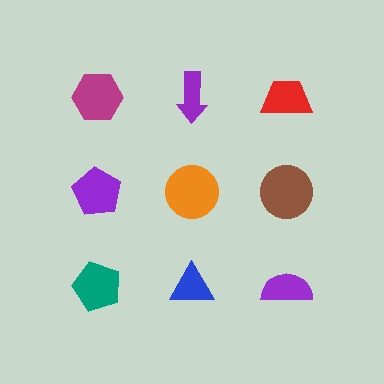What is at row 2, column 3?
A brown circle.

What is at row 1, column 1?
A magenta hexagon.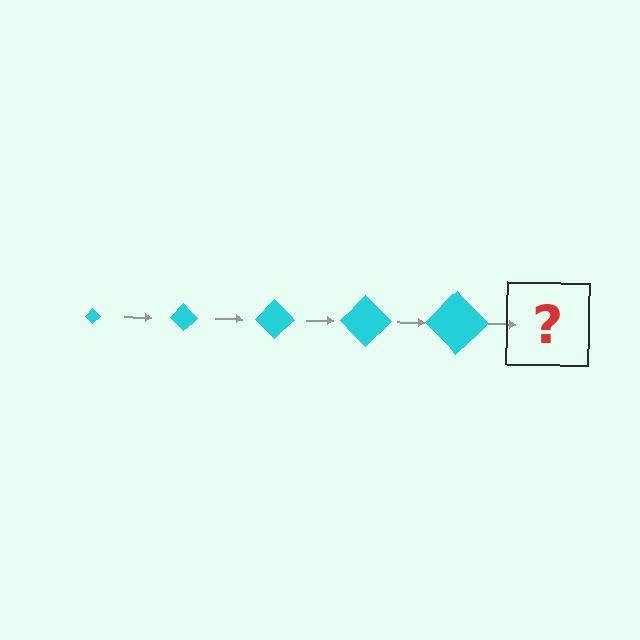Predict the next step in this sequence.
The next step is a cyan diamond, larger than the previous one.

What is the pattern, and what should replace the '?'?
The pattern is that the diamond gets progressively larger each step. The '?' should be a cyan diamond, larger than the previous one.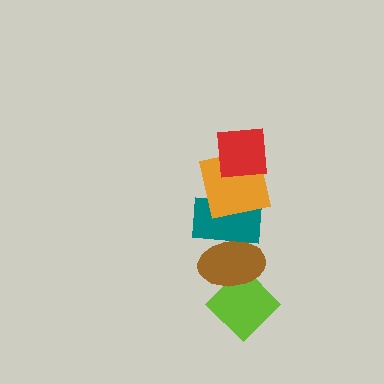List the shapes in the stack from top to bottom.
From top to bottom: the red square, the orange square, the teal rectangle, the brown ellipse, the lime diamond.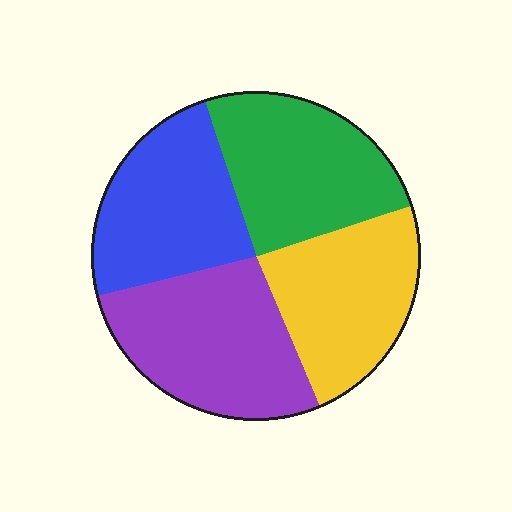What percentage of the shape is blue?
Blue takes up between a sixth and a third of the shape.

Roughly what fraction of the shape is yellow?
Yellow covers 24% of the shape.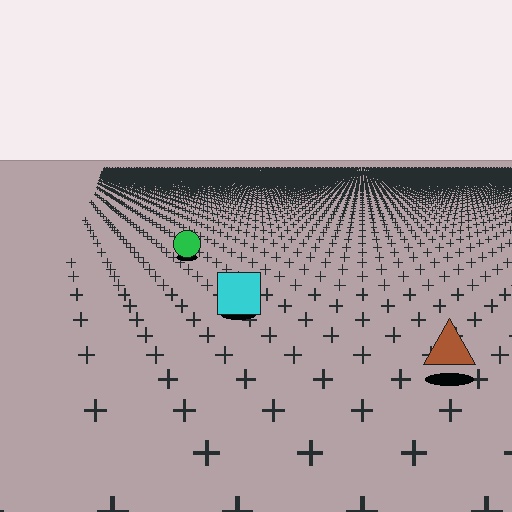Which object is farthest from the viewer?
The green circle is farthest from the viewer. It appears smaller and the ground texture around it is denser.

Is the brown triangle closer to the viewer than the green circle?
Yes. The brown triangle is closer — you can tell from the texture gradient: the ground texture is coarser near it.